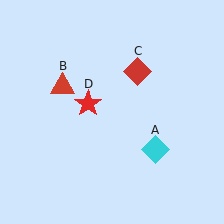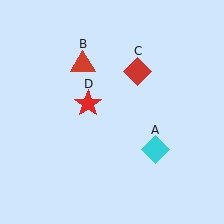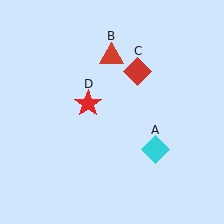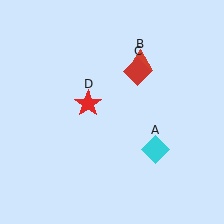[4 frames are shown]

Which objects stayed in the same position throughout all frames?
Cyan diamond (object A) and red diamond (object C) and red star (object D) remained stationary.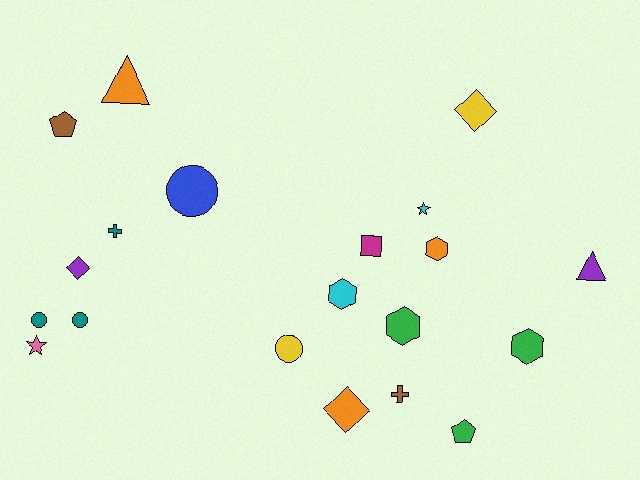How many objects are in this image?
There are 20 objects.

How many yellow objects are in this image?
There are 2 yellow objects.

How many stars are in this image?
There are 2 stars.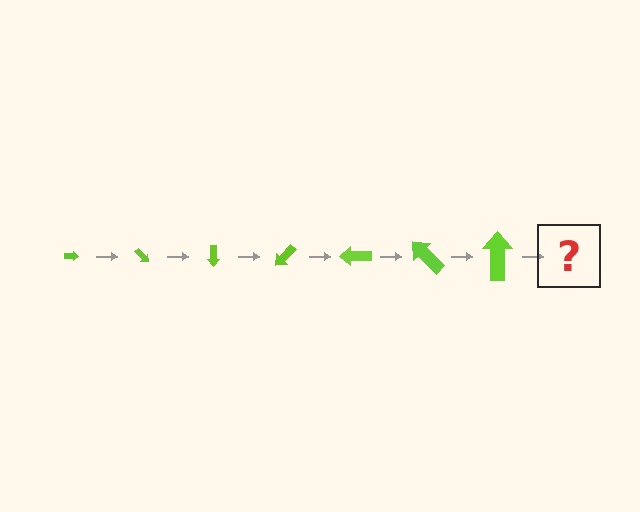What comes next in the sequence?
The next element should be an arrow, larger than the previous one and rotated 315 degrees from the start.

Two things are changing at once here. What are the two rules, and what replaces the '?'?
The two rules are that the arrow grows larger each step and it rotates 45 degrees each step. The '?' should be an arrow, larger than the previous one and rotated 315 degrees from the start.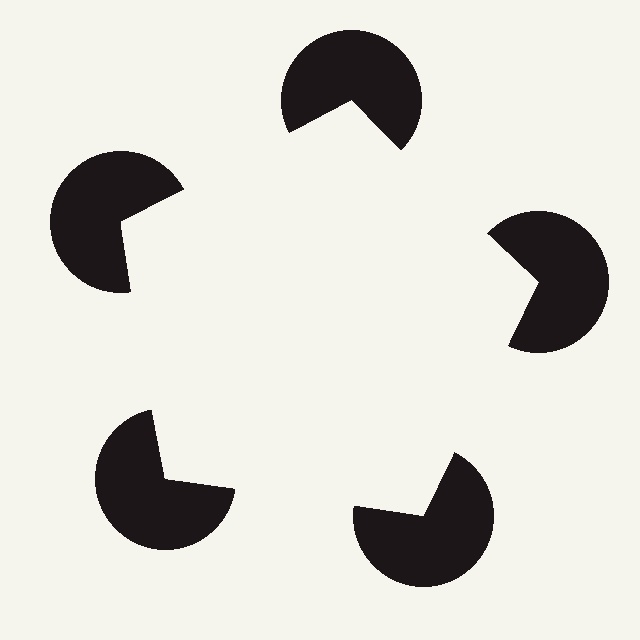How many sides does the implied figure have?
5 sides.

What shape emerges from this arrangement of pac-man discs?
An illusory pentagon — its edges are inferred from the aligned wedge cuts in the pac-man discs, not physically drawn.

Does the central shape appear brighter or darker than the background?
It typically appears slightly brighter than the background, even though no actual brightness change is drawn.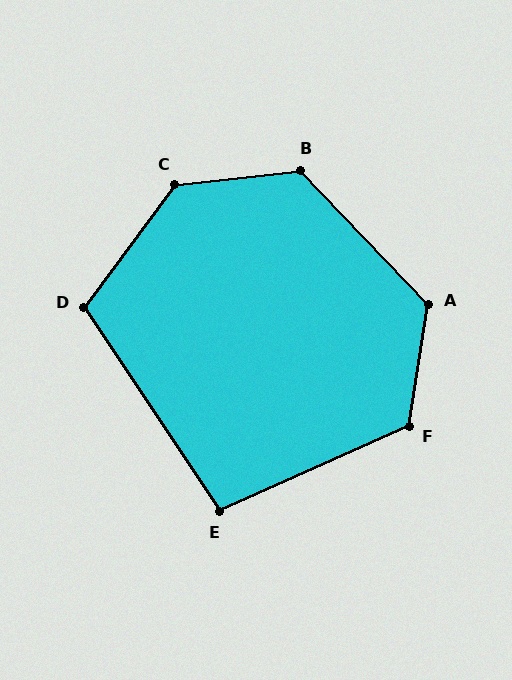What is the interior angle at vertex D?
Approximately 110 degrees (obtuse).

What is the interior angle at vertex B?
Approximately 127 degrees (obtuse).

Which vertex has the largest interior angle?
C, at approximately 133 degrees.